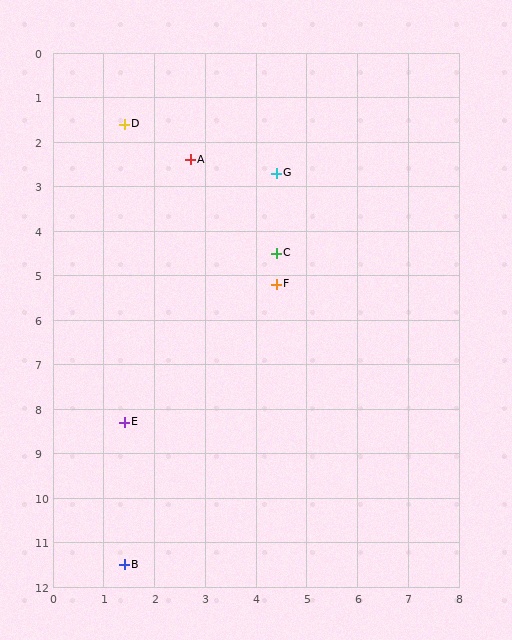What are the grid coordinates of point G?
Point G is at approximately (4.4, 2.7).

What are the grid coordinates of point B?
Point B is at approximately (1.4, 11.5).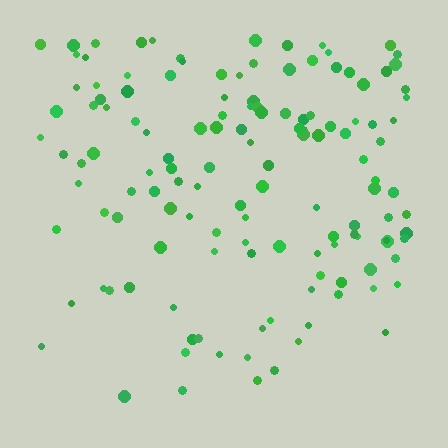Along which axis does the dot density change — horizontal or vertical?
Vertical.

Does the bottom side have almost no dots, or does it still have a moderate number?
Still a moderate number, just noticeably fewer than the top.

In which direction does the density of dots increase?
From bottom to top, with the top side densest.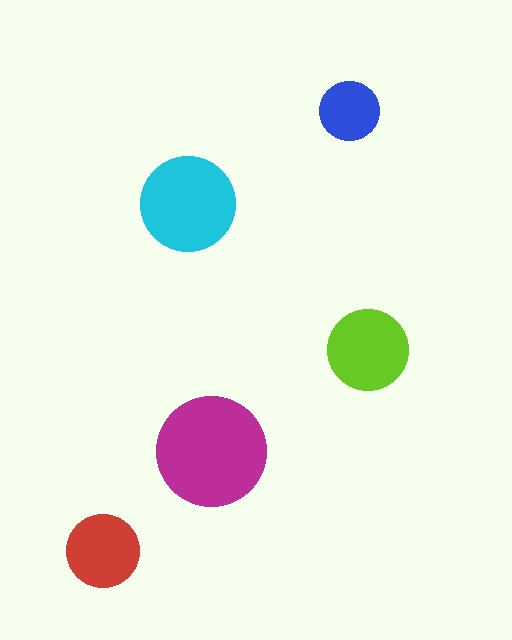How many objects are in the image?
There are 5 objects in the image.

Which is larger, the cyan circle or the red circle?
The cyan one.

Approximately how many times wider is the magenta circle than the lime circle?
About 1.5 times wider.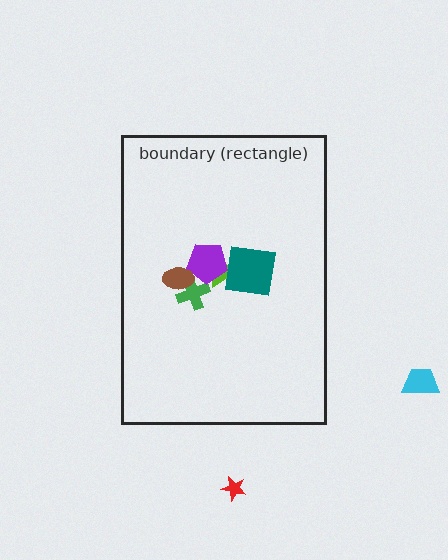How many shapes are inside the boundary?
5 inside, 2 outside.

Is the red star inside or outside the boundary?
Outside.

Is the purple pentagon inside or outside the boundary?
Inside.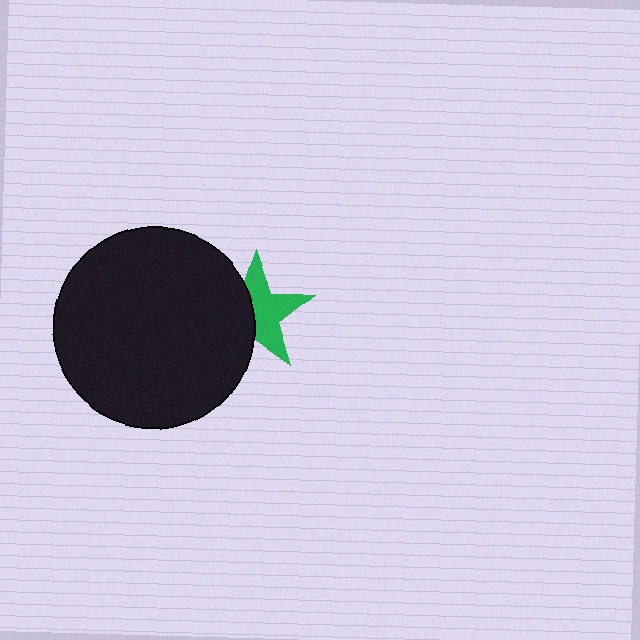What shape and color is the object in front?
The object in front is a black circle.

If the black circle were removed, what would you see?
You would see the complete green star.